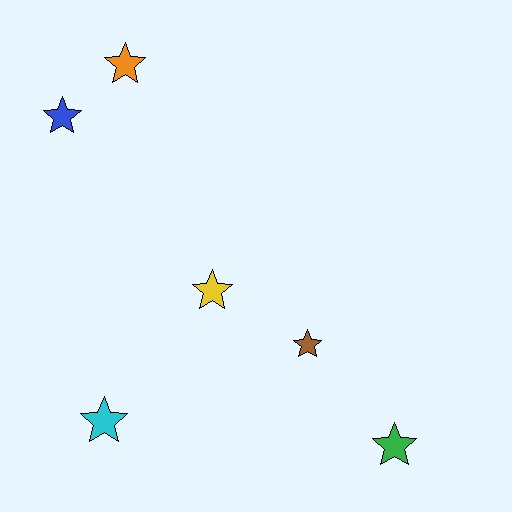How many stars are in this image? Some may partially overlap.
There are 6 stars.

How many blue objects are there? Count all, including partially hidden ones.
There is 1 blue object.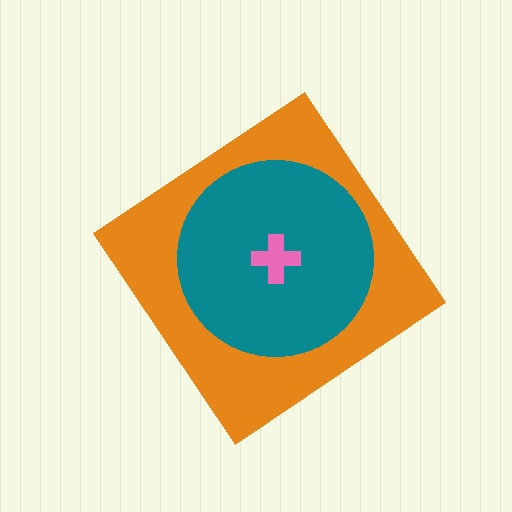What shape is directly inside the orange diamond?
The teal circle.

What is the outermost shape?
The orange diamond.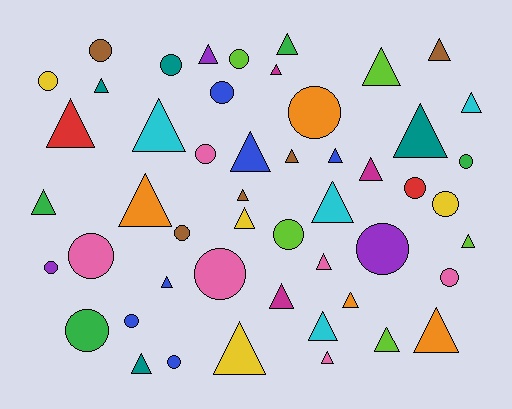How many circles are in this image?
There are 20 circles.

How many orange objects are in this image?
There are 4 orange objects.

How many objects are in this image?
There are 50 objects.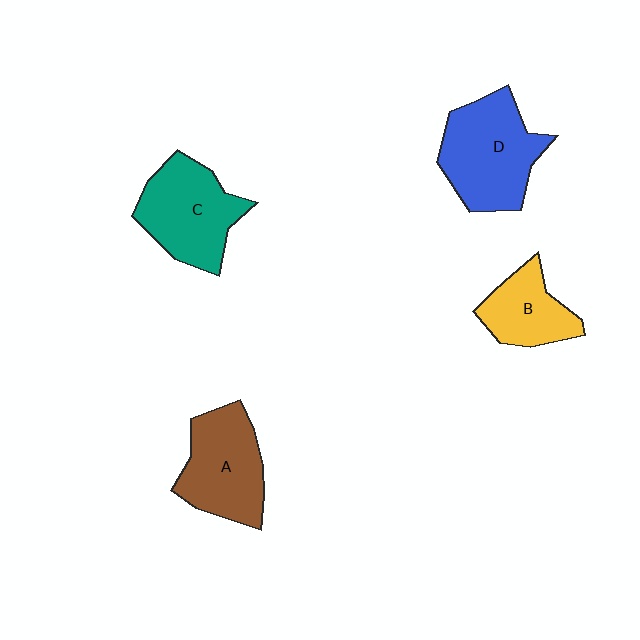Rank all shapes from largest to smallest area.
From largest to smallest: D (blue), C (teal), A (brown), B (yellow).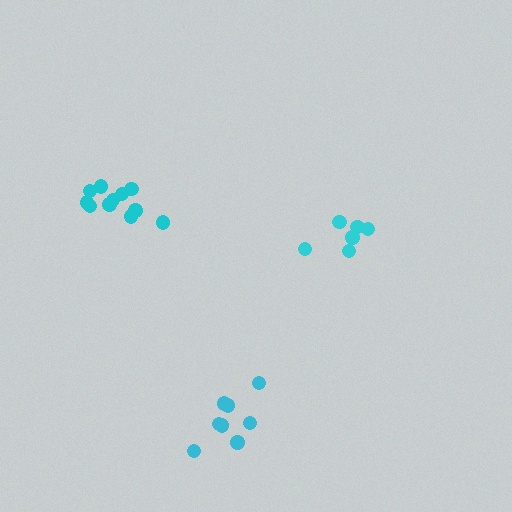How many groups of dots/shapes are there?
There are 3 groups.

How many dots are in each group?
Group 1: 8 dots, Group 2: 11 dots, Group 3: 6 dots (25 total).